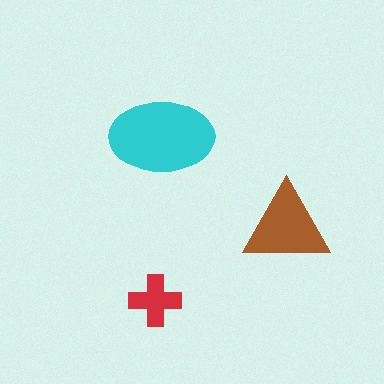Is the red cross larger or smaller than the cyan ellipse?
Smaller.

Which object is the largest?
The cyan ellipse.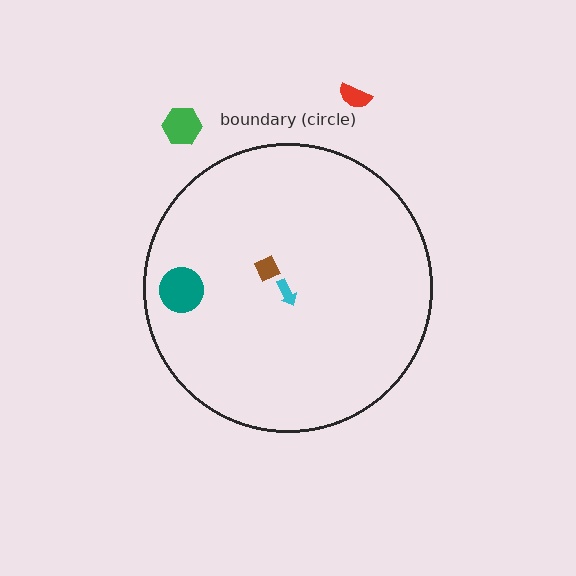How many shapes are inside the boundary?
3 inside, 2 outside.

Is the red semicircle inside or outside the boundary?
Outside.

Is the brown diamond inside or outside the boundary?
Inside.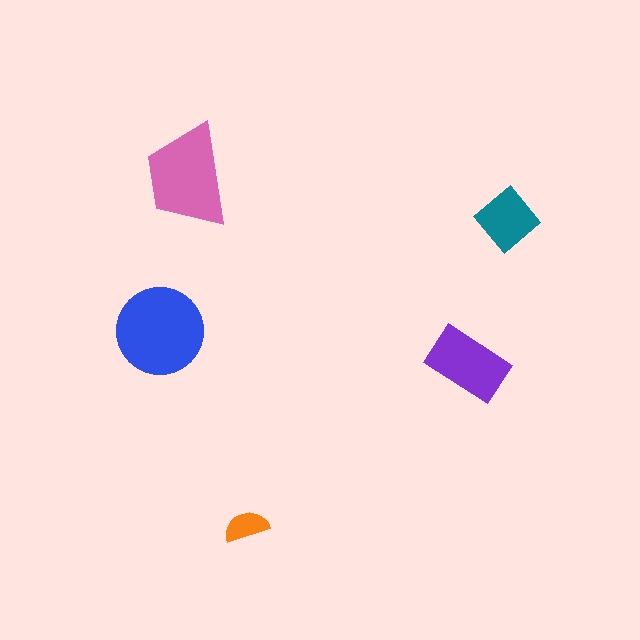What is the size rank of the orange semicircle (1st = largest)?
5th.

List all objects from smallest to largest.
The orange semicircle, the teal diamond, the purple rectangle, the pink trapezoid, the blue circle.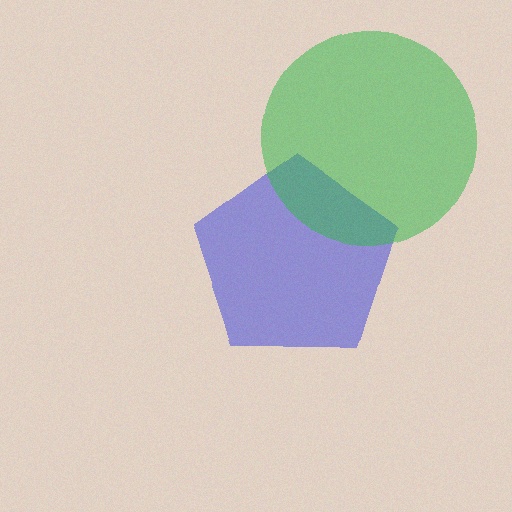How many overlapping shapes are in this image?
There are 2 overlapping shapes in the image.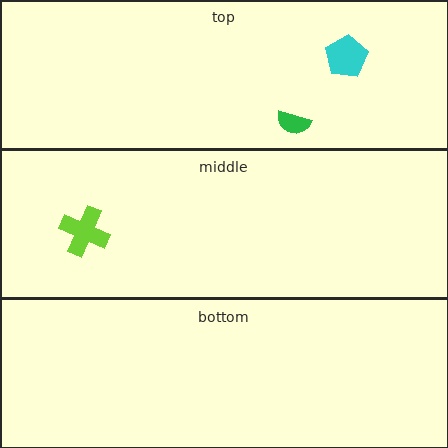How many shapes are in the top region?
2.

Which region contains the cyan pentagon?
The top region.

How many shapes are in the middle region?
1.